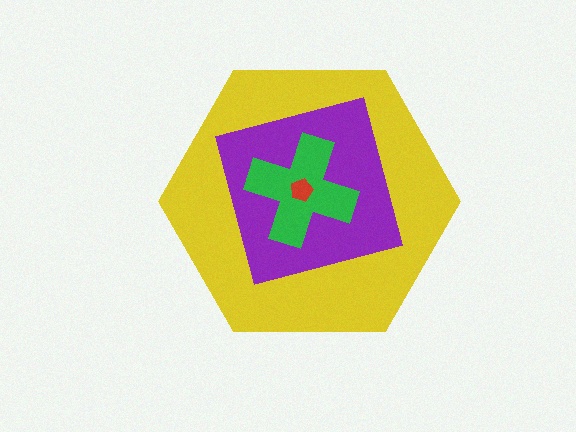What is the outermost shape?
The yellow hexagon.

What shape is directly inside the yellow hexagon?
The purple square.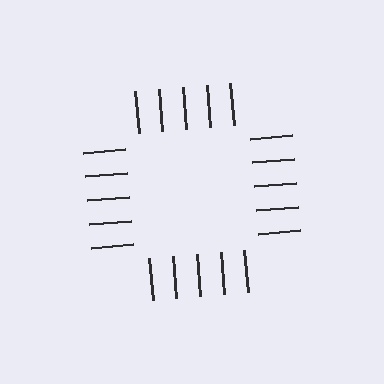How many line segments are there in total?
20 — 5 along each of the 4 edges.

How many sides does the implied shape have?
4 sides — the line-ends trace a square.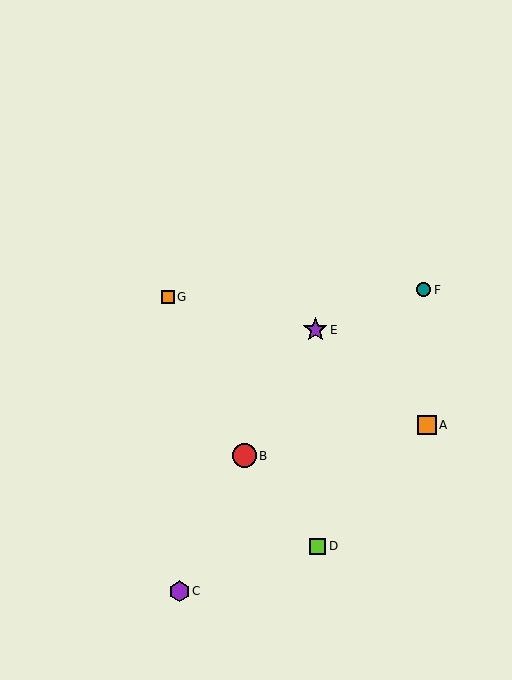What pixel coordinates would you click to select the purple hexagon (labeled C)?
Click at (179, 591) to select the purple hexagon C.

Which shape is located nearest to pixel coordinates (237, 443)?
The red circle (labeled B) at (244, 456) is nearest to that location.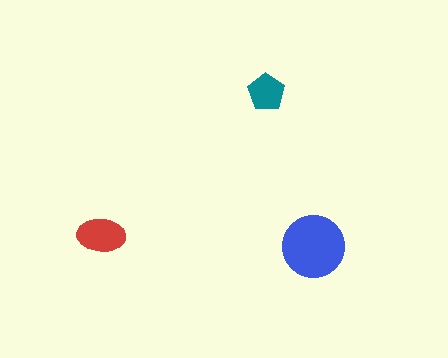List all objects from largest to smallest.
The blue circle, the red ellipse, the teal pentagon.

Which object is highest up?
The teal pentagon is topmost.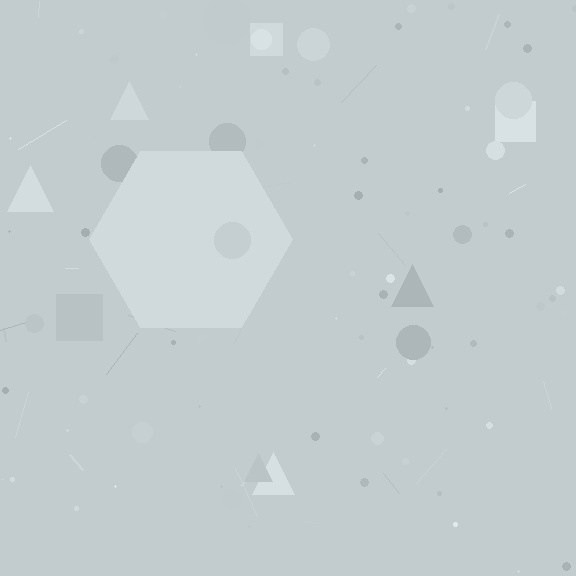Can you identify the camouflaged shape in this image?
The camouflaged shape is a hexagon.